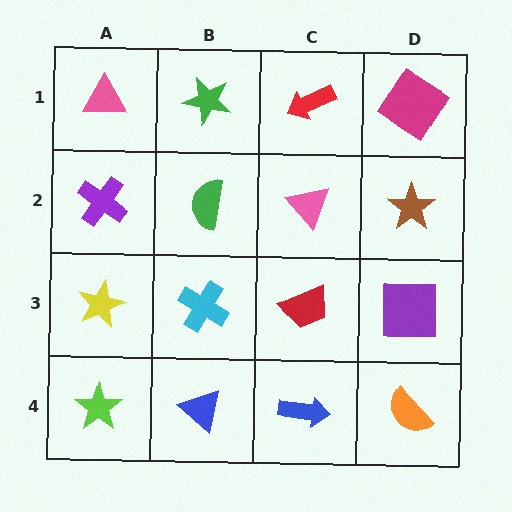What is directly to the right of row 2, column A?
A green semicircle.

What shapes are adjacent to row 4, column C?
A red trapezoid (row 3, column C), a blue triangle (row 4, column B), an orange semicircle (row 4, column D).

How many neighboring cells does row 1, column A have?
2.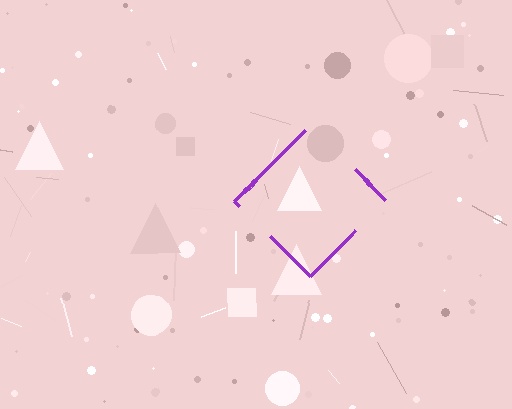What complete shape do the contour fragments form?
The contour fragments form a diamond.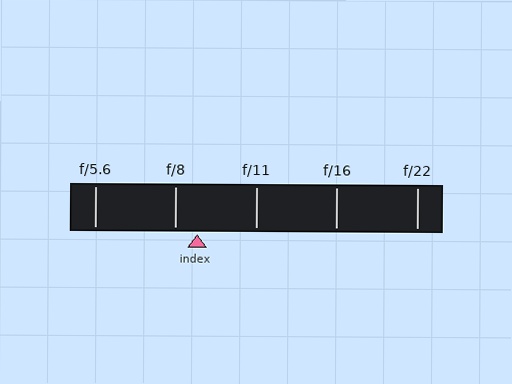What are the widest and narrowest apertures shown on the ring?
The widest aperture shown is f/5.6 and the narrowest is f/22.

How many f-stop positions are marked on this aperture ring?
There are 5 f-stop positions marked.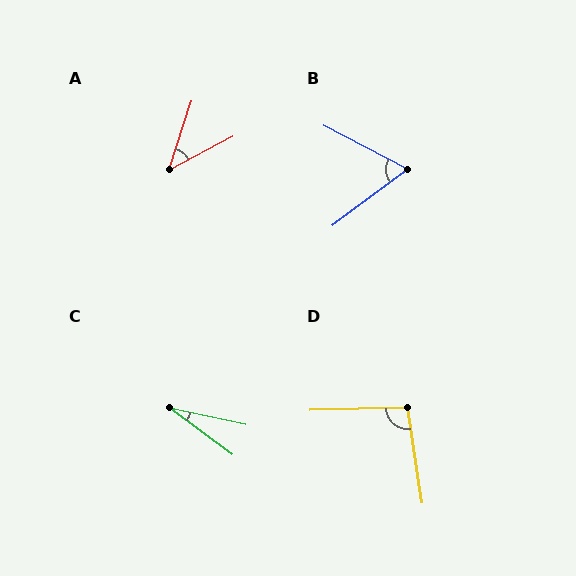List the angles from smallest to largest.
C (25°), A (43°), B (64°), D (97°).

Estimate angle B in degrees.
Approximately 64 degrees.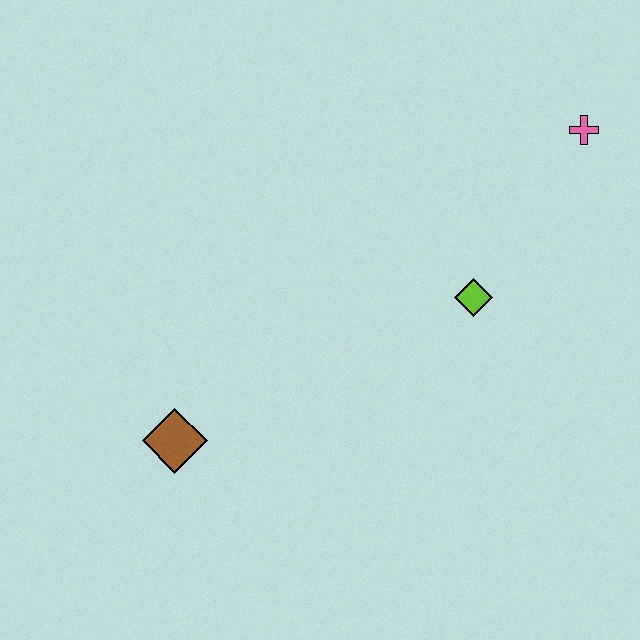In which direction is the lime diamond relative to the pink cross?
The lime diamond is below the pink cross.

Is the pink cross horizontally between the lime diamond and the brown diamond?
No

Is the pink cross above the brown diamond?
Yes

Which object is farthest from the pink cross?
The brown diamond is farthest from the pink cross.